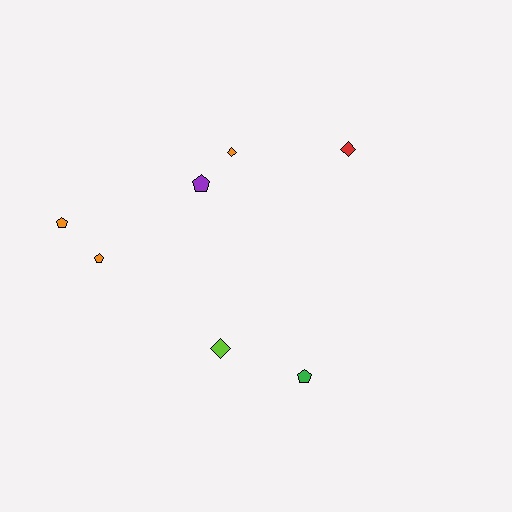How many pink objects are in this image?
There are no pink objects.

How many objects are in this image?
There are 7 objects.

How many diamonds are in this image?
There are 3 diamonds.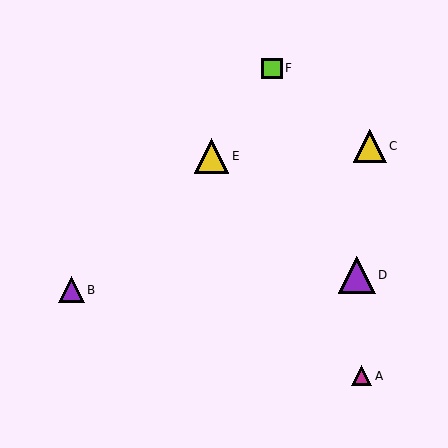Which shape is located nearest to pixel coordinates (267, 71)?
The lime square (labeled F) at (272, 69) is nearest to that location.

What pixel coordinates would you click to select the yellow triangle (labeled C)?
Click at (370, 146) to select the yellow triangle C.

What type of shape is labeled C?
Shape C is a yellow triangle.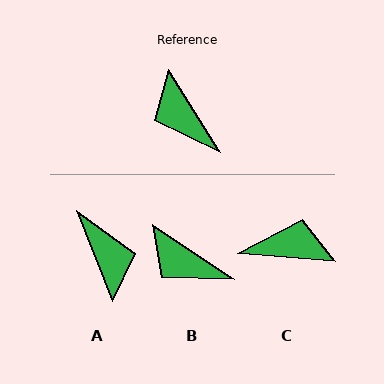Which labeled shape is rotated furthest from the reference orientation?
A, about 170 degrees away.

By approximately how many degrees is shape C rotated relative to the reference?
Approximately 127 degrees clockwise.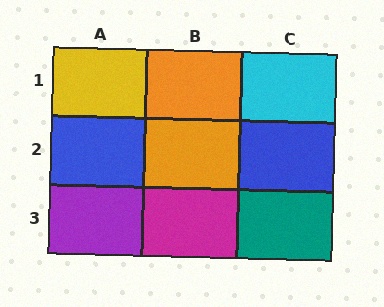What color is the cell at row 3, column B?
Magenta.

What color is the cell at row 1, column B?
Orange.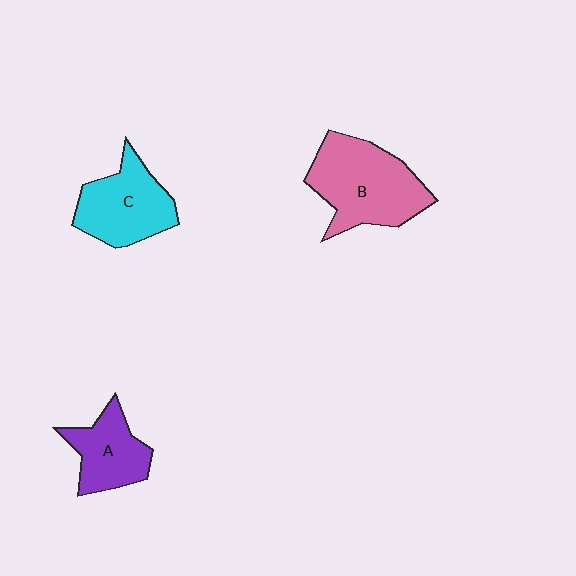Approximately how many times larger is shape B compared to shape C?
Approximately 1.3 times.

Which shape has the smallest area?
Shape A (purple).